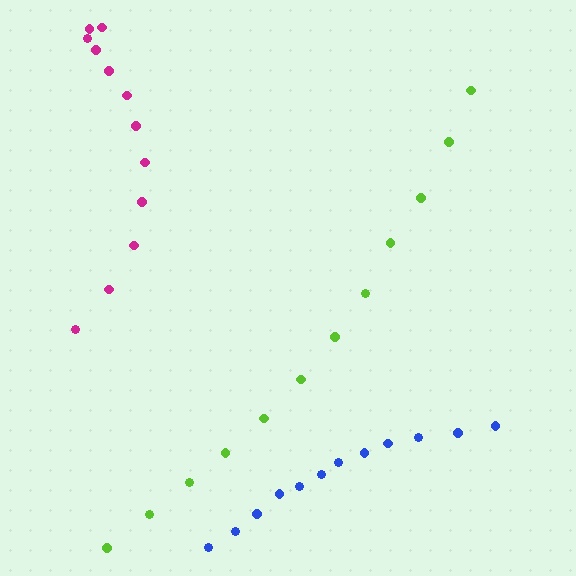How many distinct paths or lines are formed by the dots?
There are 3 distinct paths.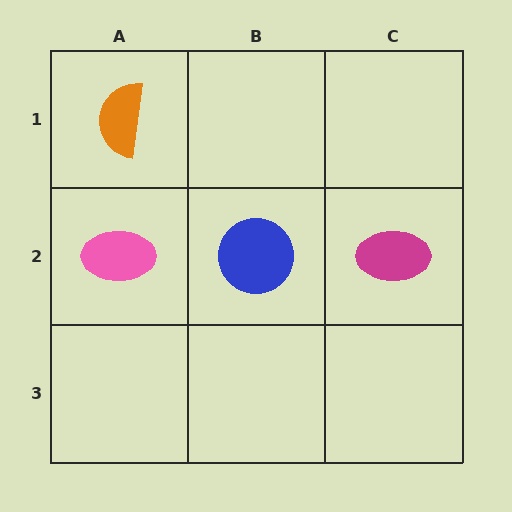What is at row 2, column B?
A blue circle.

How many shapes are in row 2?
3 shapes.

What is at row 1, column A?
An orange semicircle.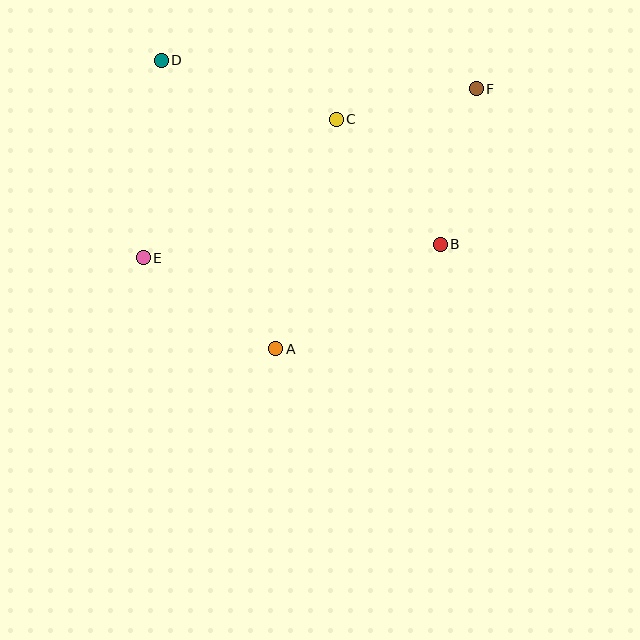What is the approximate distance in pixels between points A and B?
The distance between A and B is approximately 195 pixels.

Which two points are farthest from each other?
Points E and F are farthest from each other.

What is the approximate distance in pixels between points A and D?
The distance between A and D is approximately 310 pixels.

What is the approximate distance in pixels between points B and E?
The distance between B and E is approximately 297 pixels.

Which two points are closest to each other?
Points C and F are closest to each other.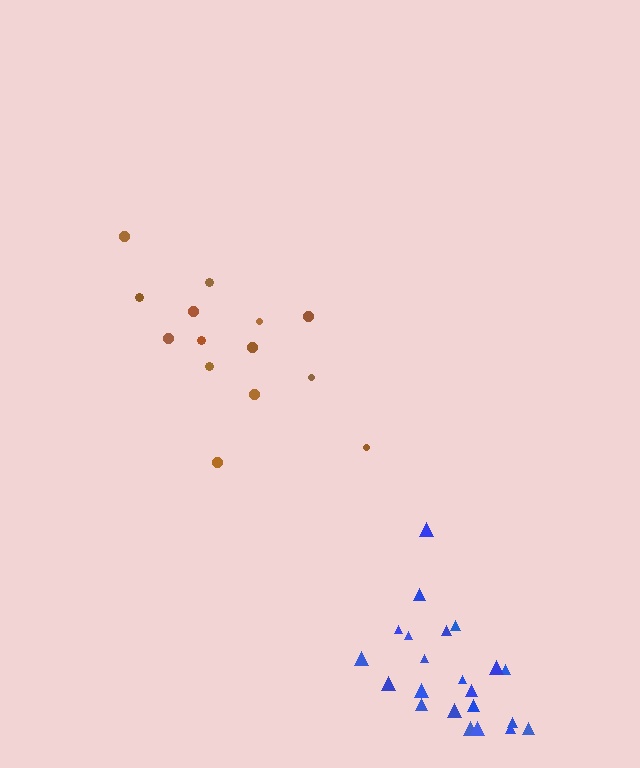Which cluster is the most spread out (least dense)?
Brown.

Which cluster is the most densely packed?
Blue.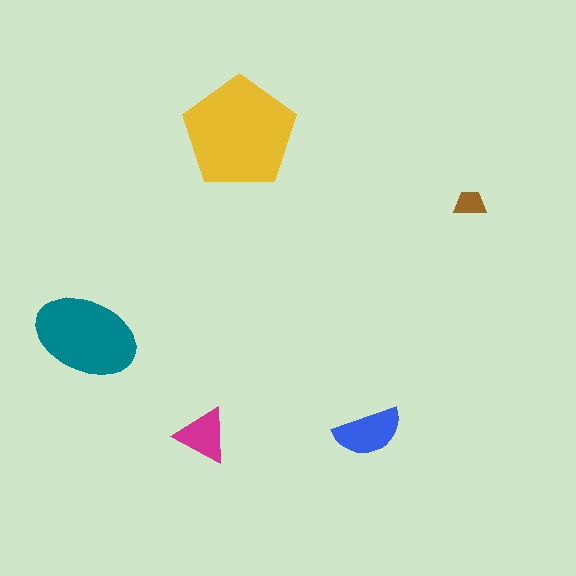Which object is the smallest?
The brown trapezoid.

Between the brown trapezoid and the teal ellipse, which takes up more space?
The teal ellipse.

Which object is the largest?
The yellow pentagon.